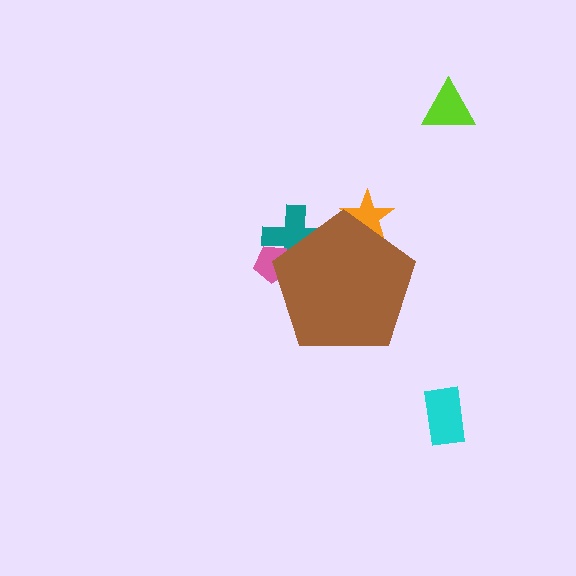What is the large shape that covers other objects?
A brown pentagon.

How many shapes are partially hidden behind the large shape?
3 shapes are partially hidden.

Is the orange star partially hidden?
Yes, the orange star is partially hidden behind the brown pentagon.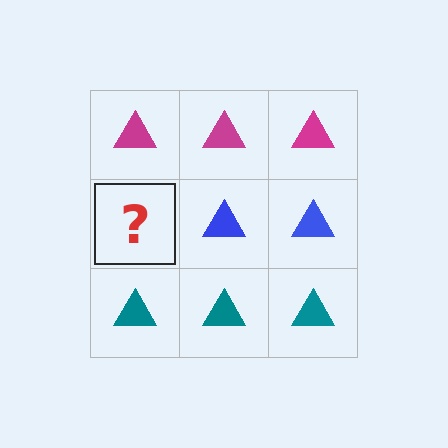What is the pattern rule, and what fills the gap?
The rule is that each row has a consistent color. The gap should be filled with a blue triangle.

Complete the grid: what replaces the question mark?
The question mark should be replaced with a blue triangle.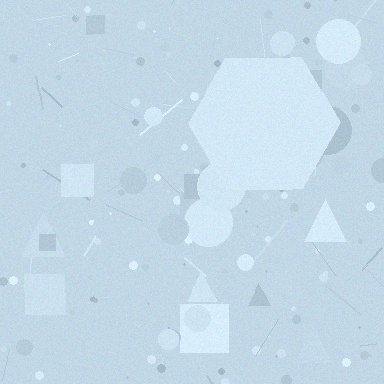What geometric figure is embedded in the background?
A hexagon is embedded in the background.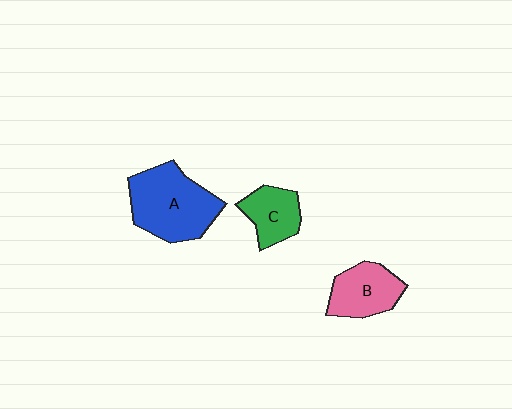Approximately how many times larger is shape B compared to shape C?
Approximately 1.2 times.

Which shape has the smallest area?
Shape C (green).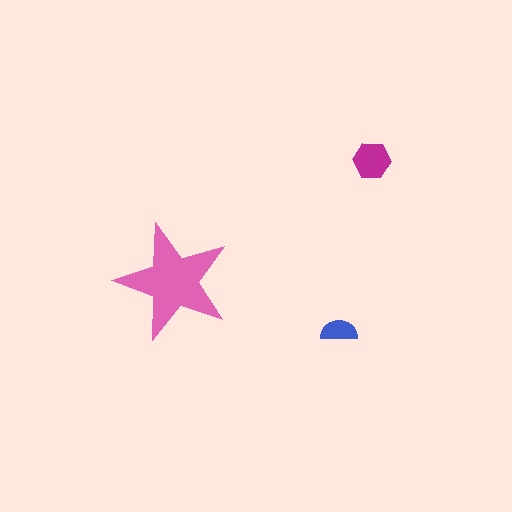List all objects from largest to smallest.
The pink star, the magenta hexagon, the blue semicircle.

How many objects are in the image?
There are 3 objects in the image.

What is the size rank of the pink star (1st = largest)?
1st.